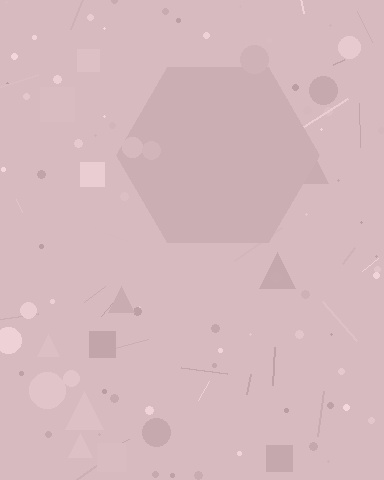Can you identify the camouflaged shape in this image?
The camouflaged shape is a hexagon.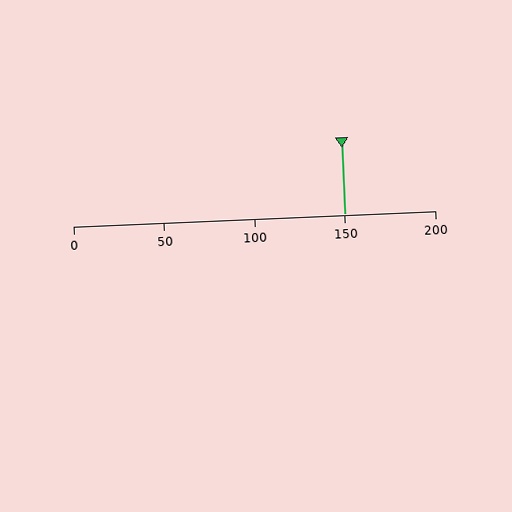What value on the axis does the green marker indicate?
The marker indicates approximately 150.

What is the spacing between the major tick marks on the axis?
The major ticks are spaced 50 apart.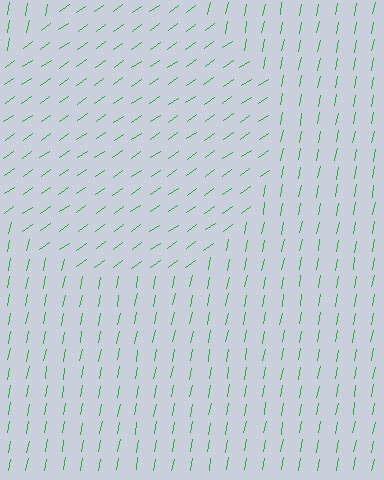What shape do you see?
I see a circle.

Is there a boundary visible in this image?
Yes, there is a texture boundary formed by a change in line orientation.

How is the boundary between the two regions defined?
The boundary is defined purely by a change in line orientation (approximately 45 degrees difference). All lines are the same color and thickness.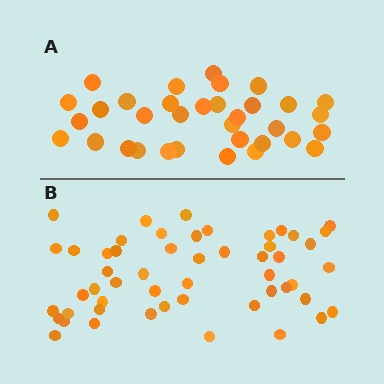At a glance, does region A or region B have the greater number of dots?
Region B (the bottom region) has more dots.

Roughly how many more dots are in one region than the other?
Region B has approximately 20 more dots than region A.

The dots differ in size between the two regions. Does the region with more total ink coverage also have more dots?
No. Region A has more total ink coverage because its dots are larger, but region B actually contains more individual dots. Total area can be misleading — the number of items is what matters here.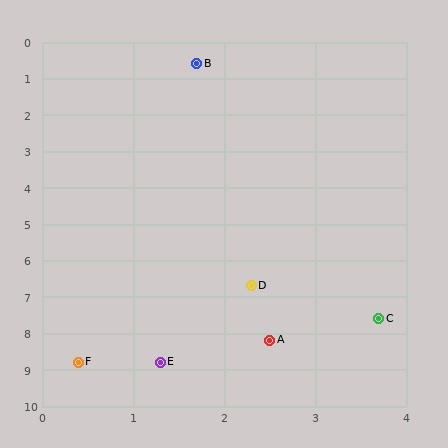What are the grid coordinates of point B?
Point B is at approximately (1.7, 0.6).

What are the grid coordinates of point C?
Point C is at approximately (3.7, 7.6).